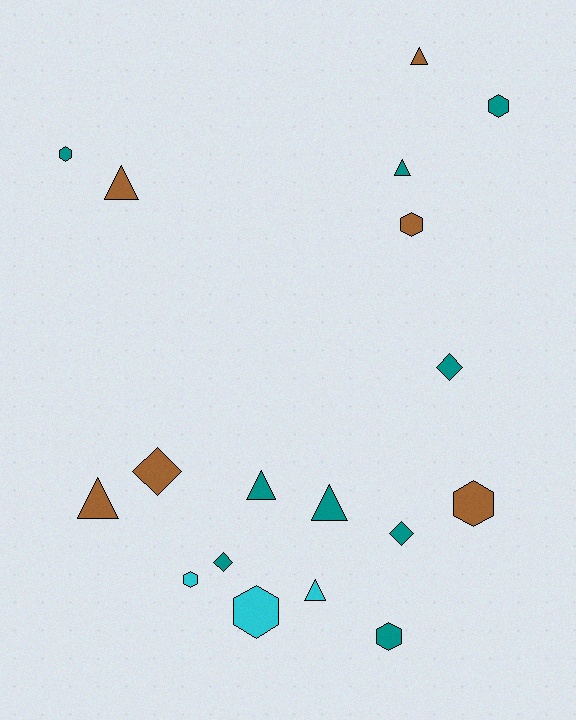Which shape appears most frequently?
Triangle, with 7 objects.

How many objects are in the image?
There are 18 objects.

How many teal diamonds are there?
There are 3 teal diamonds.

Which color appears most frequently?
Teal, with 9 objects.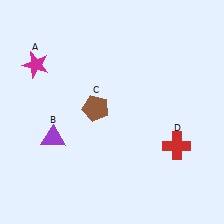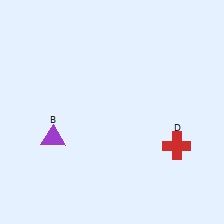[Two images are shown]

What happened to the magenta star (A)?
The magenta star (A) was removed in Image 2. It was in the top-left area of Image 1.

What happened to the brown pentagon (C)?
The brown pentagon (C) was removed in Image 2. It was in the top-left area of Image 1.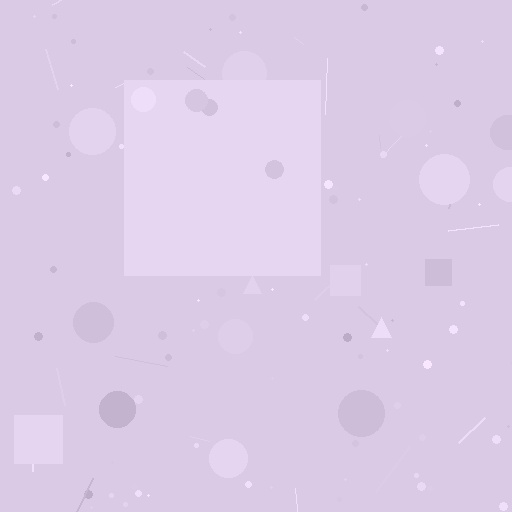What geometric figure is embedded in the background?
A square is embedded in the background.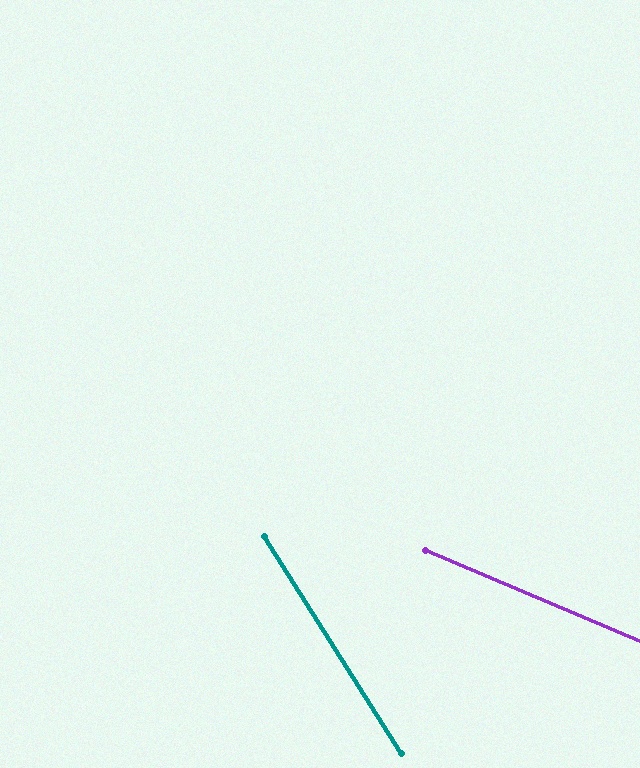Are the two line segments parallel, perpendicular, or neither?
Neither parallel nor perpendicular — they differ by about 35°.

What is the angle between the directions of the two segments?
Approximately 35 degrees.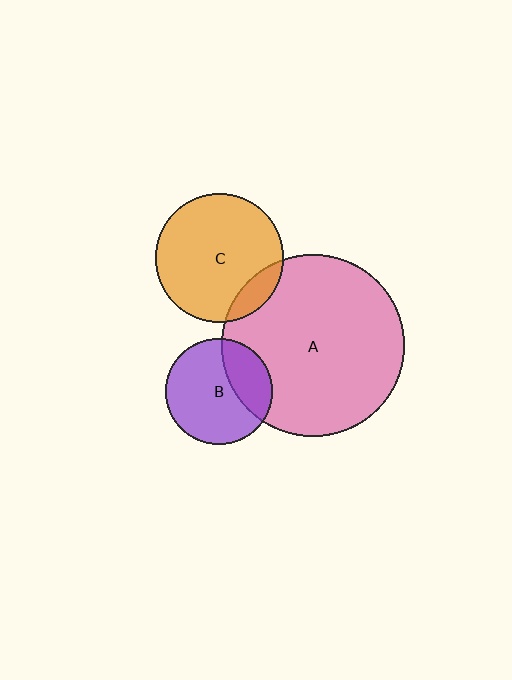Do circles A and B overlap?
Yes.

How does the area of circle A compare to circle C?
Approximately 2.0 times.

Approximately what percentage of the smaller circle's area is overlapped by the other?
Approximately 30%.